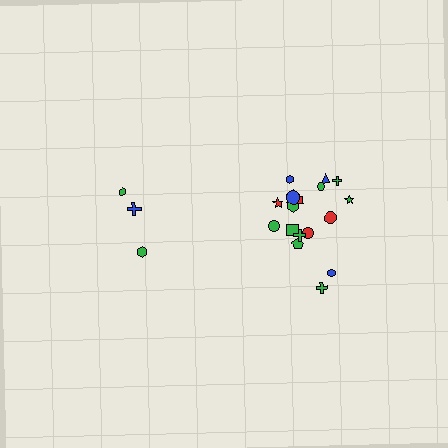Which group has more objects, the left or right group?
The right group.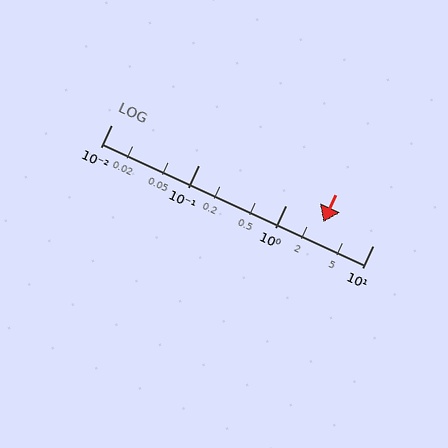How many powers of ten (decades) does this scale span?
The scale spans 3 decades, from 0.01 to 10.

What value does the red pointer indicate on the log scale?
The pointer indicates approximately 2.7.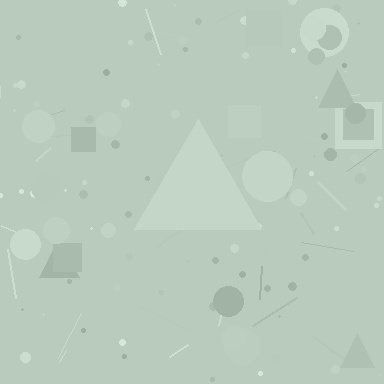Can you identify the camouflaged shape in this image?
The camouflaged shape is a triangle.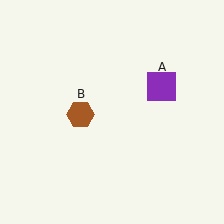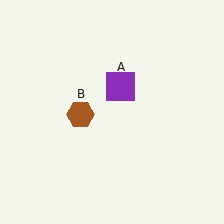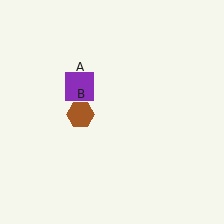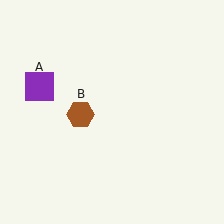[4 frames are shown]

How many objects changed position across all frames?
1 object changed position: purple square (object A).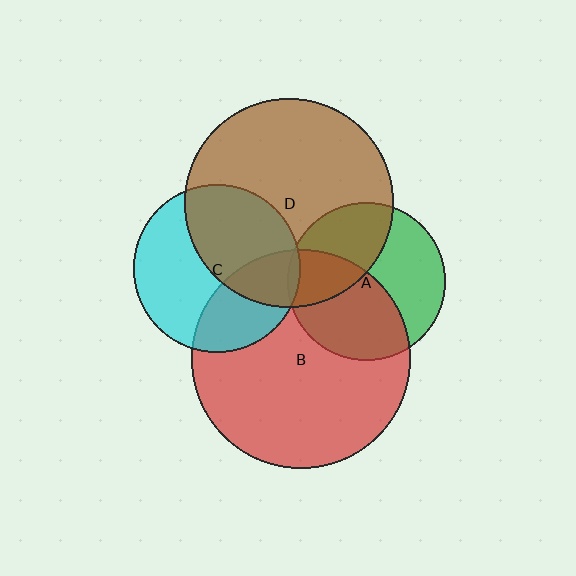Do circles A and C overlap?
Yes.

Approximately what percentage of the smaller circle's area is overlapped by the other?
Approximately 5%.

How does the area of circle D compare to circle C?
Approximately 1.6 times.